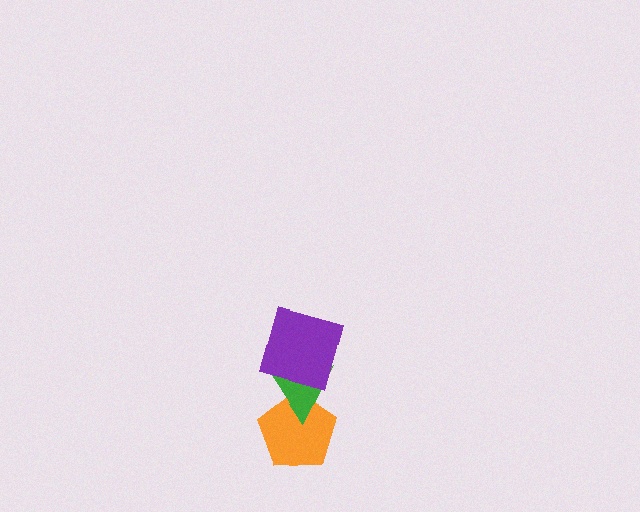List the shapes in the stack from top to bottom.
From top to bottom: the purple square, the green triangle, the orange pentagon.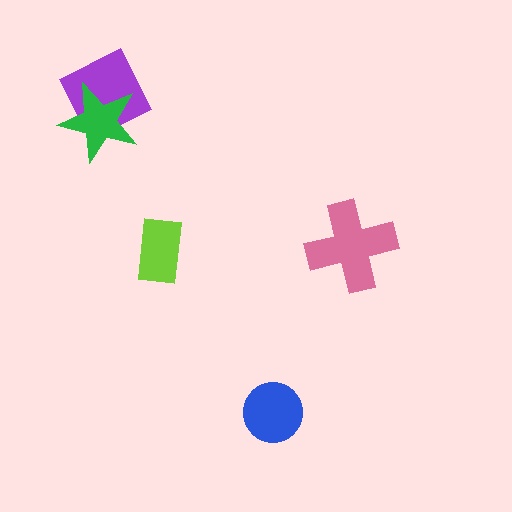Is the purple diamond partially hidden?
Yes, it is partially covered by another shape.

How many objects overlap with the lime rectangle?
0 objects overlap with the lime rectangle.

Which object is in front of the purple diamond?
The green star is in front of the purple diamond.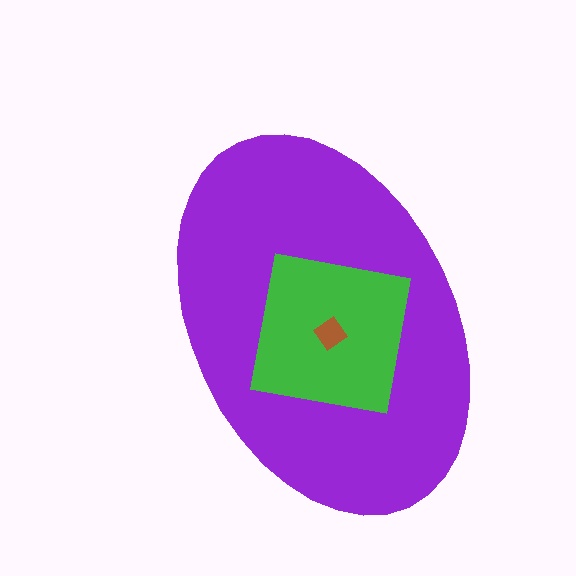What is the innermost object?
The brown diamond.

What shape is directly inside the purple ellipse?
The green square.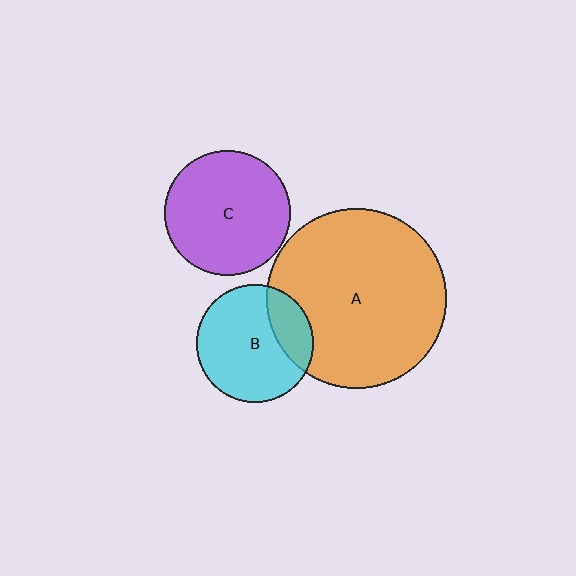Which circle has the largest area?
Circle A (orange).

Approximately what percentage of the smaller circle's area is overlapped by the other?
Approximately 25%.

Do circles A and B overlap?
Yes.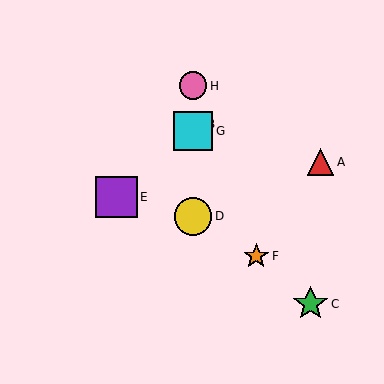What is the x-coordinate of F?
Object F is at x≈256.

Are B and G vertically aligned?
Yes, both are at x≈193.